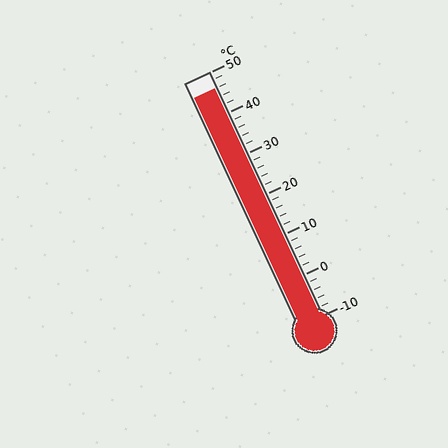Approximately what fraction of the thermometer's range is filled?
The thermometer is filled to approximately 95% of its range.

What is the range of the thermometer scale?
The thermometer scale ranges from -10°C to 50°C.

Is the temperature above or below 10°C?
The temperature is above 10°C.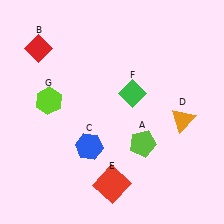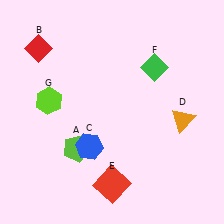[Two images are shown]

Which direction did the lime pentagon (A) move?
The lime pentagon (A) moved left.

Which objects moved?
The objects that moved are: the lime pentagon (A), the green diamond (F).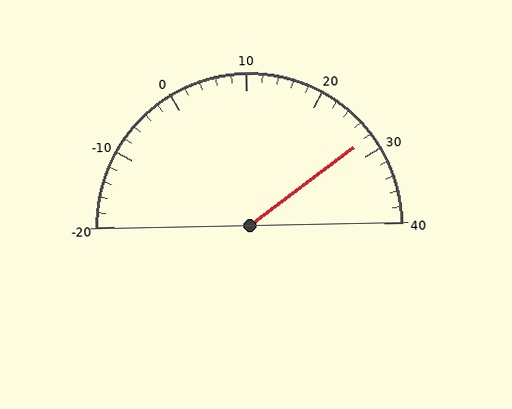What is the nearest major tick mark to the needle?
The nearest major tick mark is 30.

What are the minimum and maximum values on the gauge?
The gauge ranges from -20 to 40.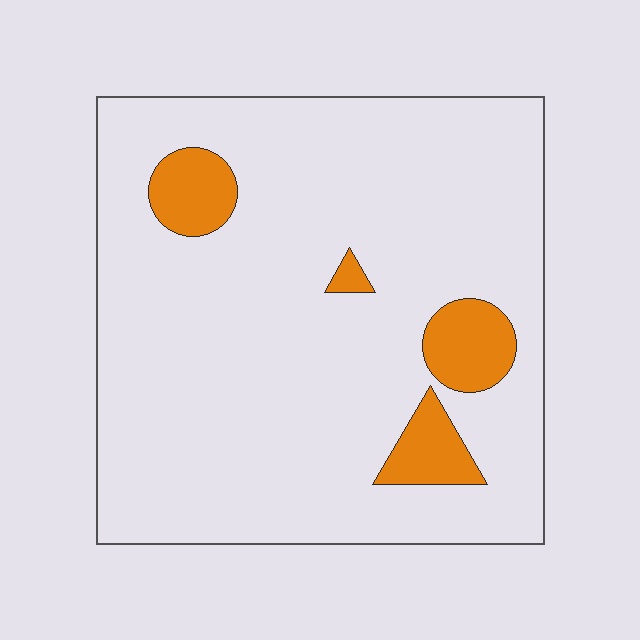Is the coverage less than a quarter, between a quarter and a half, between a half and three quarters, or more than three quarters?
Less than a quarter.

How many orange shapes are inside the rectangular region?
4.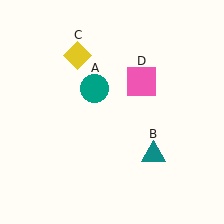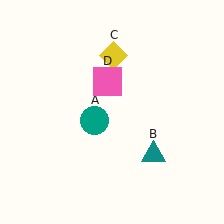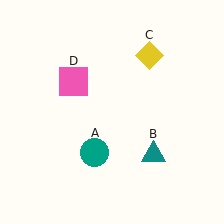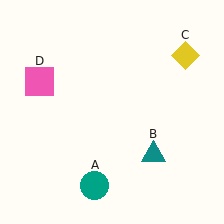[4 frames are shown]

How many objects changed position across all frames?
3 objects changed position: teal circle (object A), yellow diamond (object C), pink square (object D).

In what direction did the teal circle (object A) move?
The teal circle (object A) moved down.